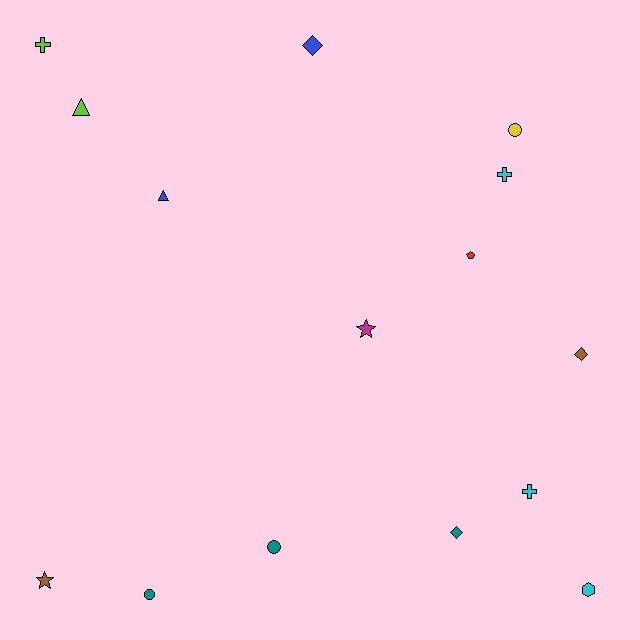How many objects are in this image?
There are 15 objects.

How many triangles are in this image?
There are 2 triangles.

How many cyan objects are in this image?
There are 3 cyan objects.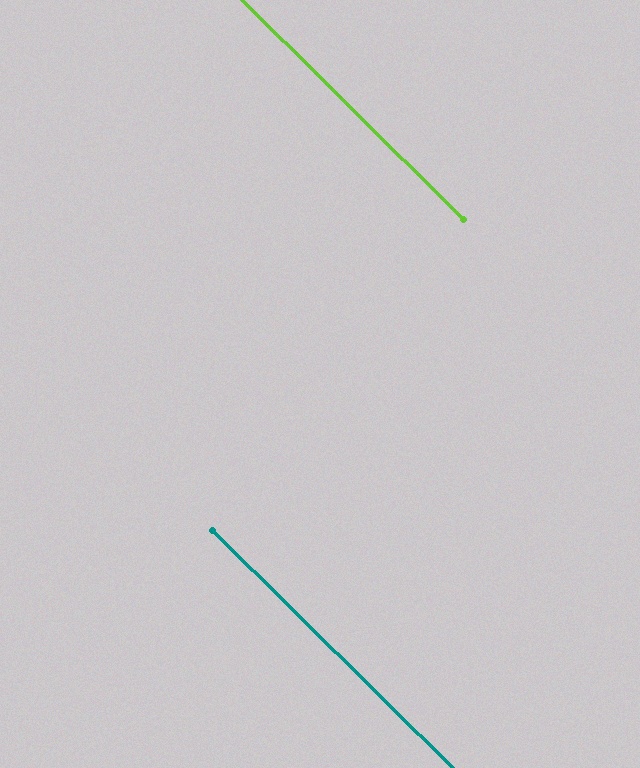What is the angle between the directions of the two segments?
Approximately 0 degrees.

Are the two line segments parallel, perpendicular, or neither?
Parallel — their directions differ by only 0.2°.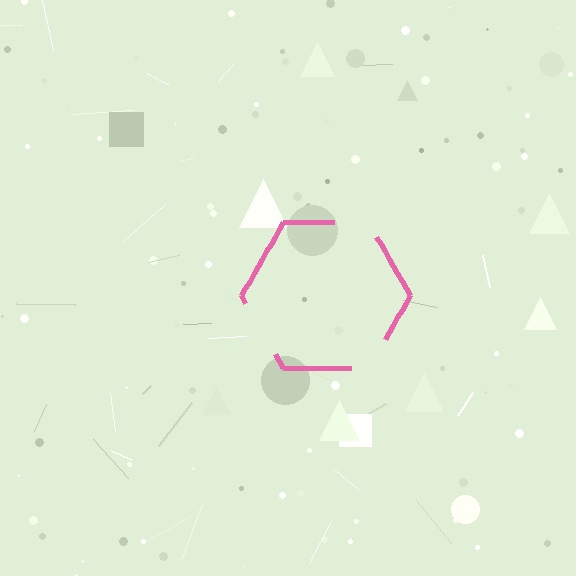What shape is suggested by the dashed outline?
The dashed outline suggests a hexagon.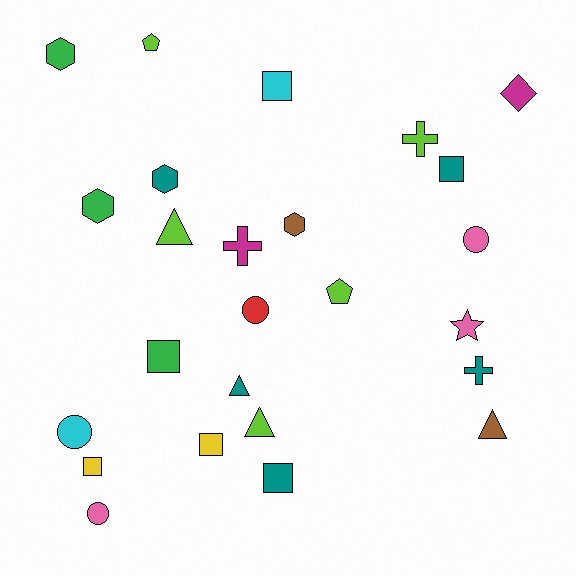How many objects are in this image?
There are 25 objects.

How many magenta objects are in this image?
There are 2 magenta objects.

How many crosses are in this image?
There are 3 crosses.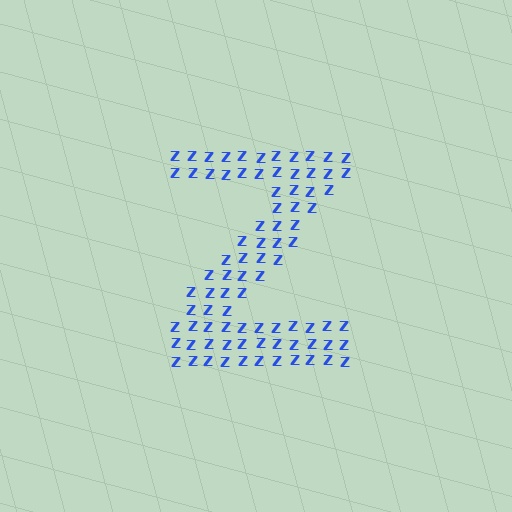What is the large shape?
The large shape is the letter Z.